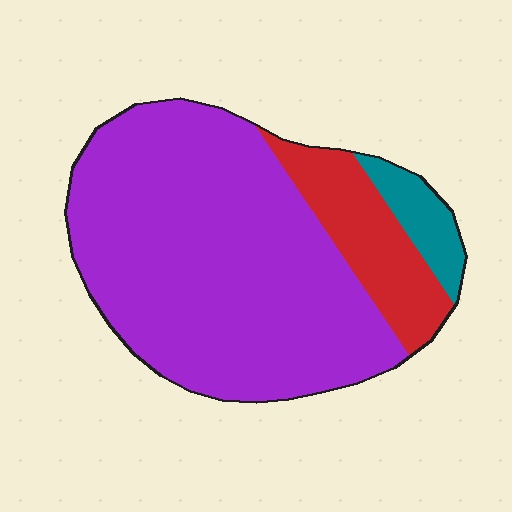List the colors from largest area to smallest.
From largest to smallest: purple, red, teal.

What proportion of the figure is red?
Red covers about 15% of the figure.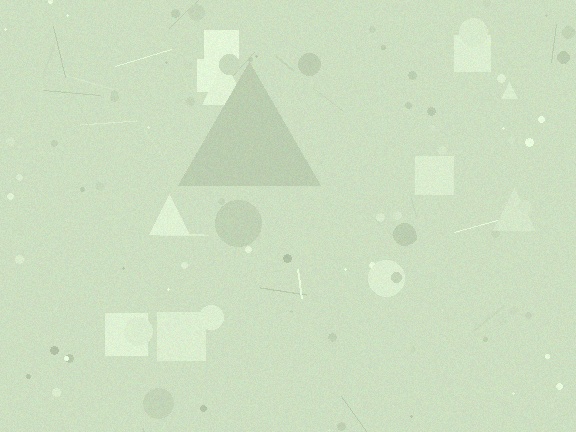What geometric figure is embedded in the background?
A triangle is embedded in the background.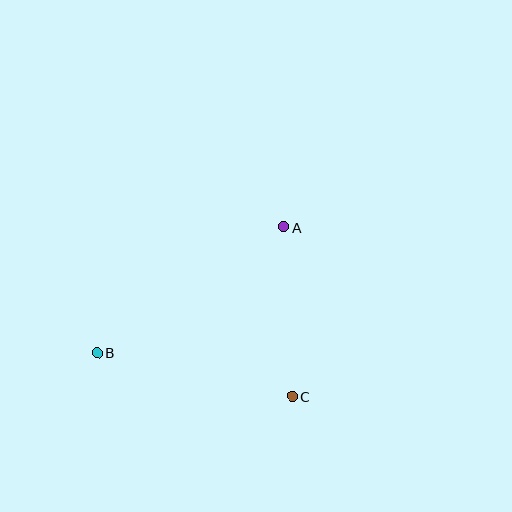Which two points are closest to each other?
Points A and C are closest to each other.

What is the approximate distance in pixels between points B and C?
The distance between B and C is approximately 200 pixels.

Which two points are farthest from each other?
Points A and B are farthest from each other.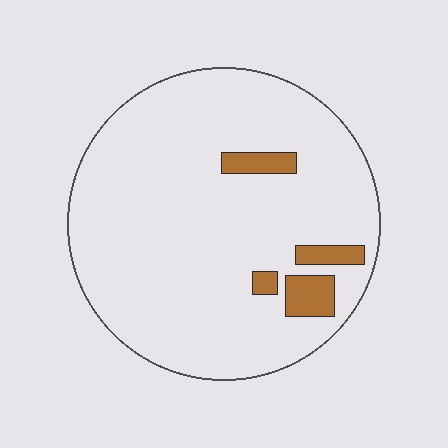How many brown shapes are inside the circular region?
4.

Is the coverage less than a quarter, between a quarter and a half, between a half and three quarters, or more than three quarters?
Less than a quarter.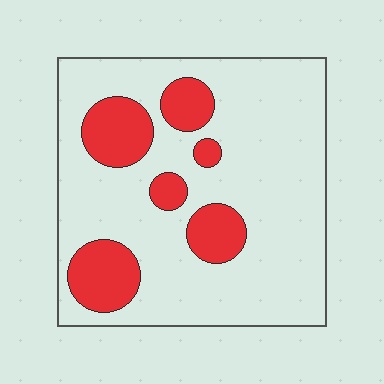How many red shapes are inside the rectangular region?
6.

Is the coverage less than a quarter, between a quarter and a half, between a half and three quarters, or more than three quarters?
Less than a quarter.